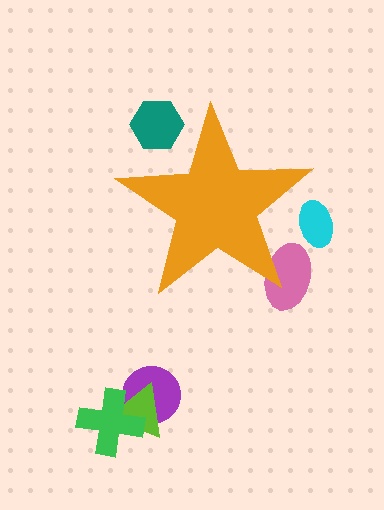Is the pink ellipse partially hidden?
Yes, the pink ellipse is partially hidden behind the orange star.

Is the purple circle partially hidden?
No, the purple circle is fully visible.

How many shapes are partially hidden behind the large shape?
3 shapes are partially hidden.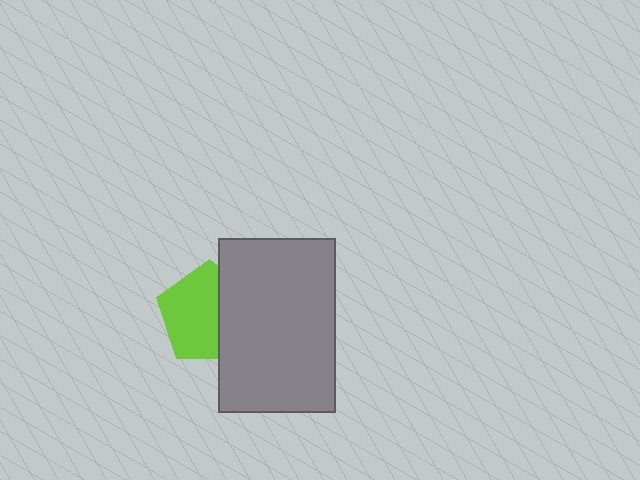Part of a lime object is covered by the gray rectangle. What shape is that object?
It is a pentagon.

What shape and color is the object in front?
The object in front is a gray rectangle.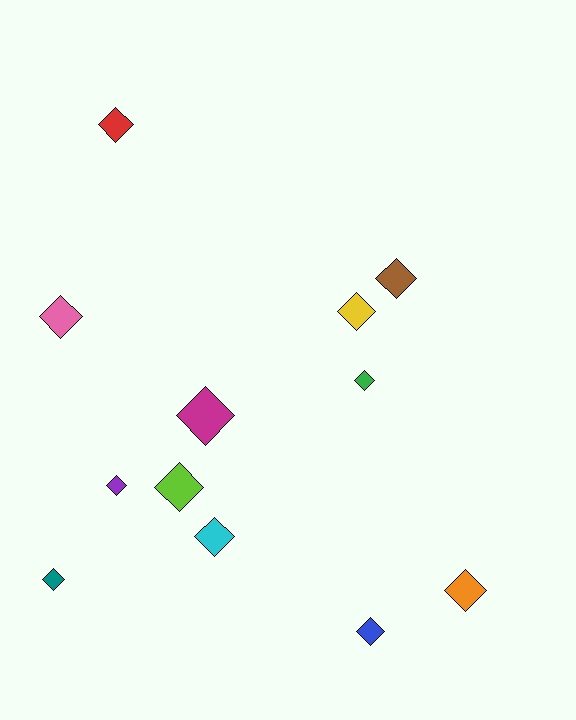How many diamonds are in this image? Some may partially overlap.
There are 12 diamonds.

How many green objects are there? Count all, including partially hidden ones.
There is 1 green object.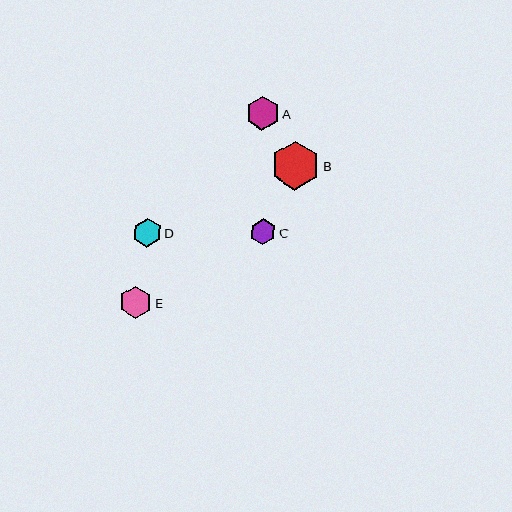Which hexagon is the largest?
Hexagon B is the largest with a size of approximately 49 pixels.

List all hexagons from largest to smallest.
From largest to smallest: B, A, E, D, C.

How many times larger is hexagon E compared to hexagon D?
Hexagon E is approximately 1.1 times the size of hexagon D.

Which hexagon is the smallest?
Hexagon C is the smallest with a size of approximately 26 pixels.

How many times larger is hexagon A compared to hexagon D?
Hexagon A is approximately 1.1 times the size of hexagon D.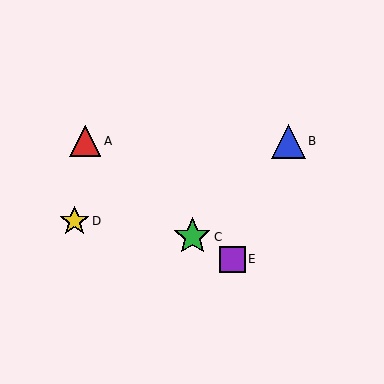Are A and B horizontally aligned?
Yes, both are at y≈141.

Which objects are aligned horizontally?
Objects A, B are aligned horizontally.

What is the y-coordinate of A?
Object A is at y≈141.